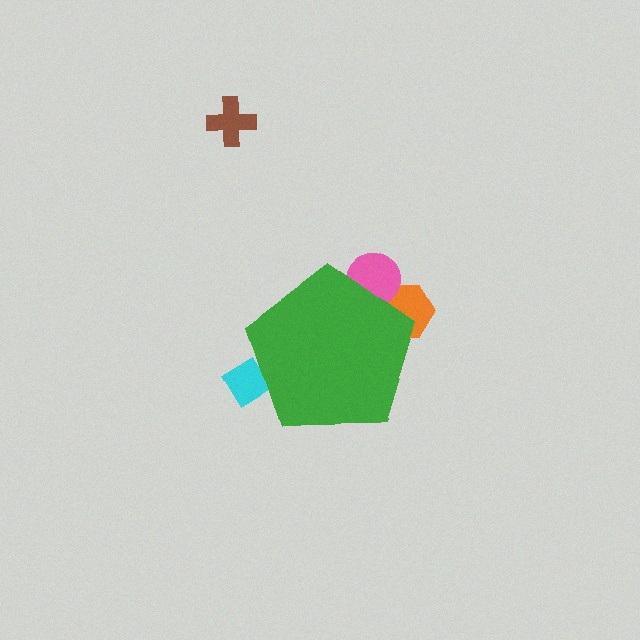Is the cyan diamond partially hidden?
Yes, the cyan diamond is partially hidden behind the green pentagon.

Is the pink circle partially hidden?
Yes, the pink circle is partially hidden behind the green pentagon.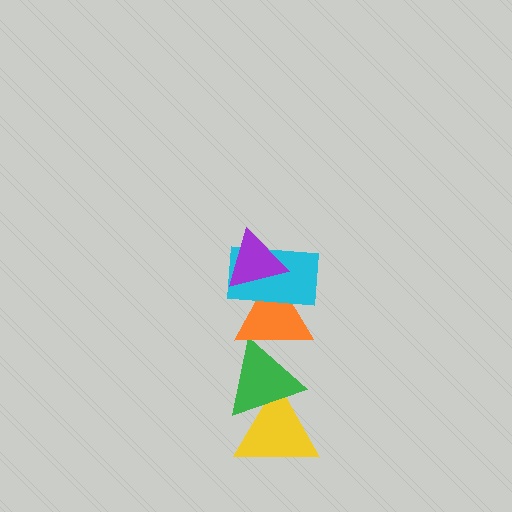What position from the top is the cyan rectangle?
The cyan rectangle is 2nd from the top.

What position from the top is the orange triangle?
The orange triangle is 3rd from the top.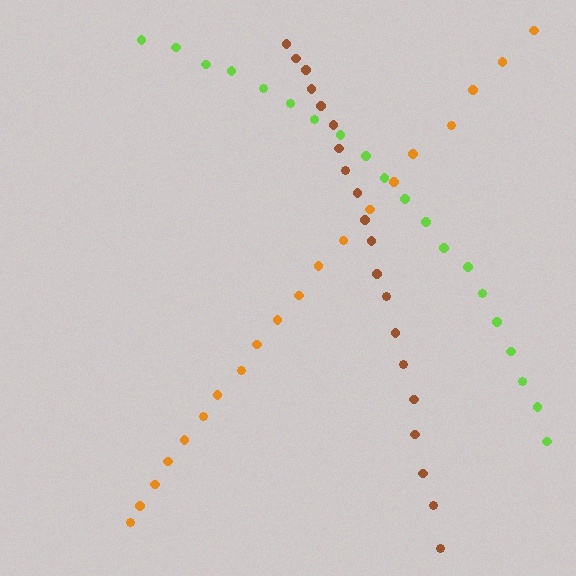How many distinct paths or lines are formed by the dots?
There are 3 distinct paths.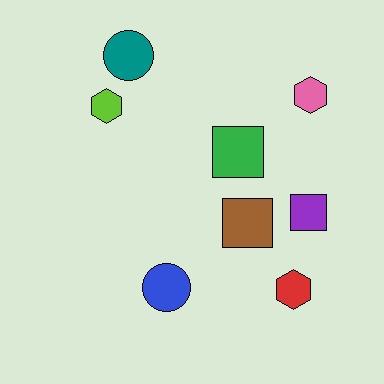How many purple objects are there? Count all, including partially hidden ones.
There is 1 purple object.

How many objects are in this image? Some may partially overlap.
There are 8 objects.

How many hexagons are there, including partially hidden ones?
There are 3 hexagons.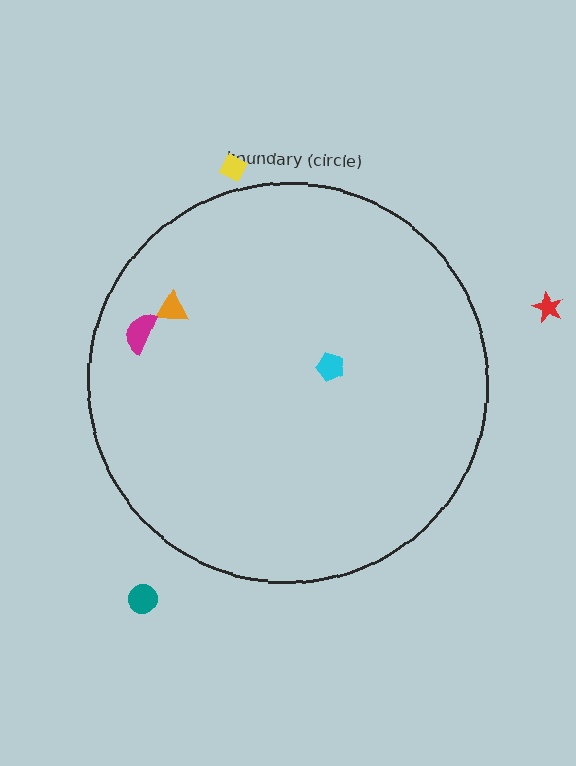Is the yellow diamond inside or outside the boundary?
Outside.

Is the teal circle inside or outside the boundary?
Outside.